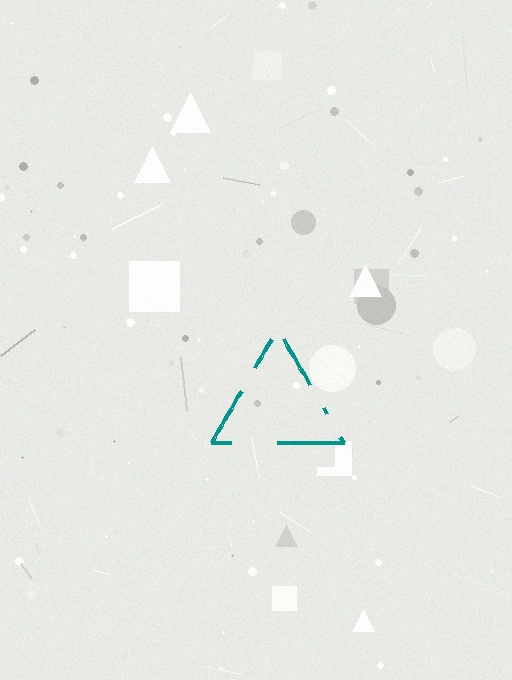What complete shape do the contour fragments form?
The contour fragments form a triangle.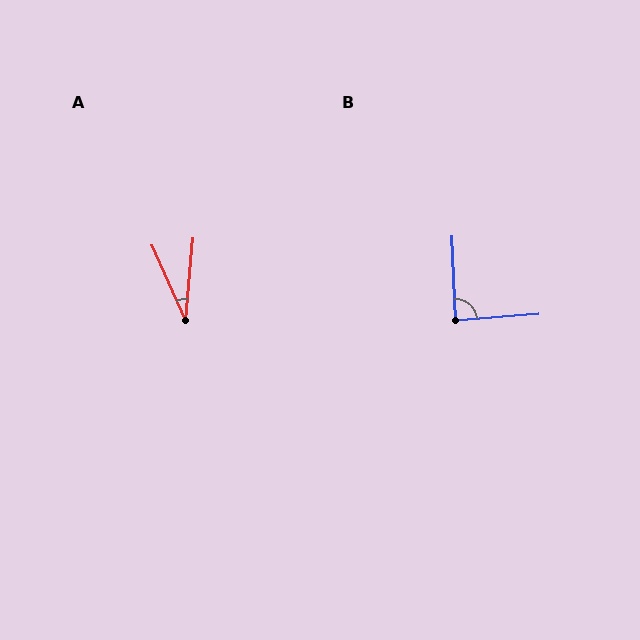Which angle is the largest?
B, at approximately 88 degrees.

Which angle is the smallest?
A, at approximately 29 degrees.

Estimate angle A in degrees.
Approximately 29 degrees.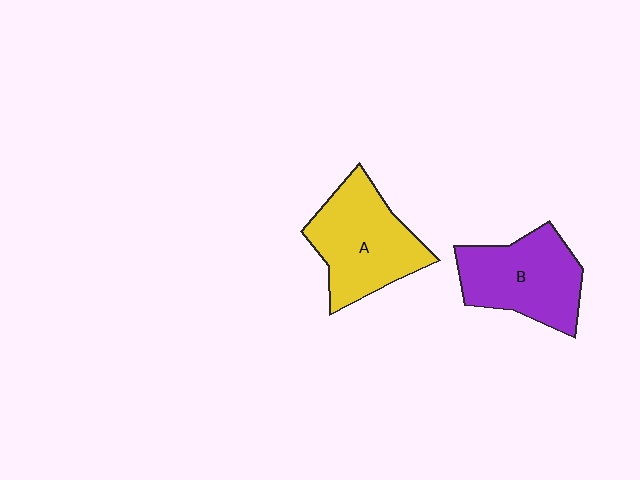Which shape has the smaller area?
Shape B (purple).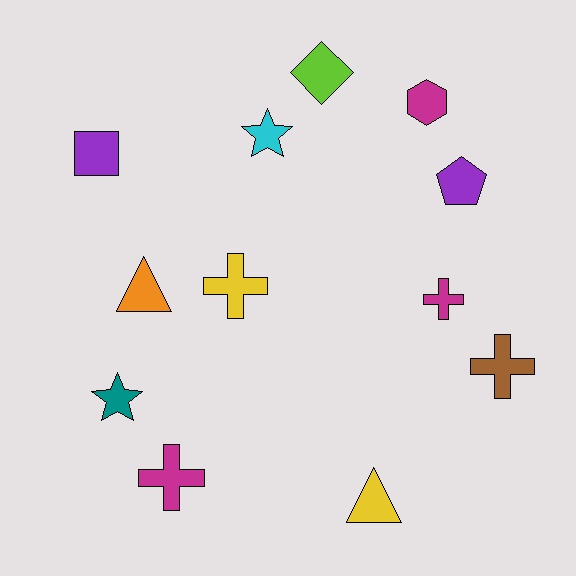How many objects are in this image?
There are 12 objects.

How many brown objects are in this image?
There is 1 brown object.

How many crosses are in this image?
There are 4 crosses.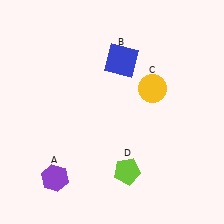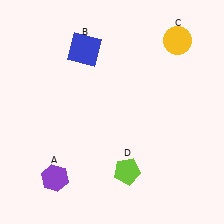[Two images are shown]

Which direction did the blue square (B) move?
The blue square (B) moved left.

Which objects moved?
The objects that moved are: the blue square (B), the yellow circle (C).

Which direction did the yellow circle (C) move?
The yellow circle (C) moved up.